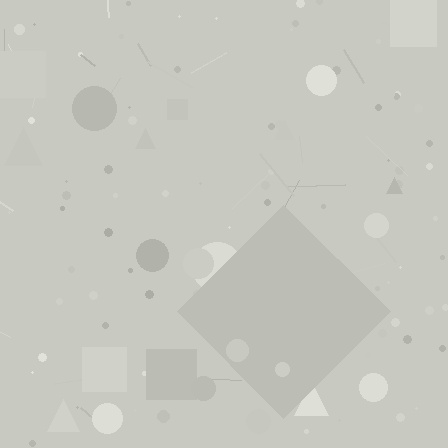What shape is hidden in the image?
A diamond is hidden in the image.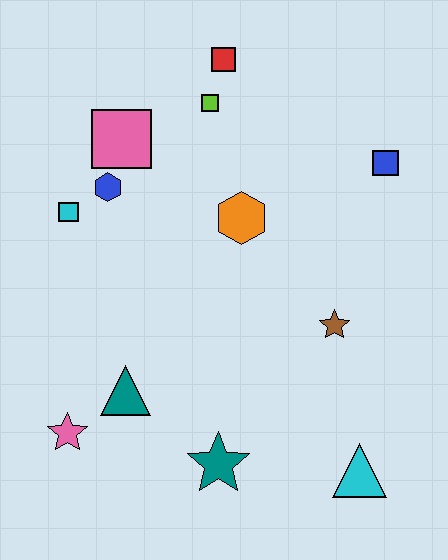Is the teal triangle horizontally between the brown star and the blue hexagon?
Yes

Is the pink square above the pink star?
Yes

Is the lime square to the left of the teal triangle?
No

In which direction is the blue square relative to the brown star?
The blue square is above the brown star.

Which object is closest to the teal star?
The teal triangle is closest to the teal star.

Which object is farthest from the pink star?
The blue square is farthest from the pink star.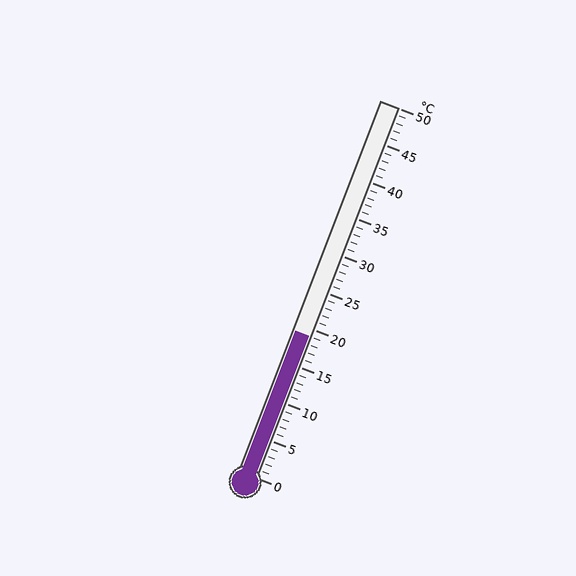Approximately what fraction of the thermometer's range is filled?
The thermometer is filled to approximately 40% of its range.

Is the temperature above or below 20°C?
The temperature is below 20°C.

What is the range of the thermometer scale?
The thermometer scale ranges from 0°C to 50°C.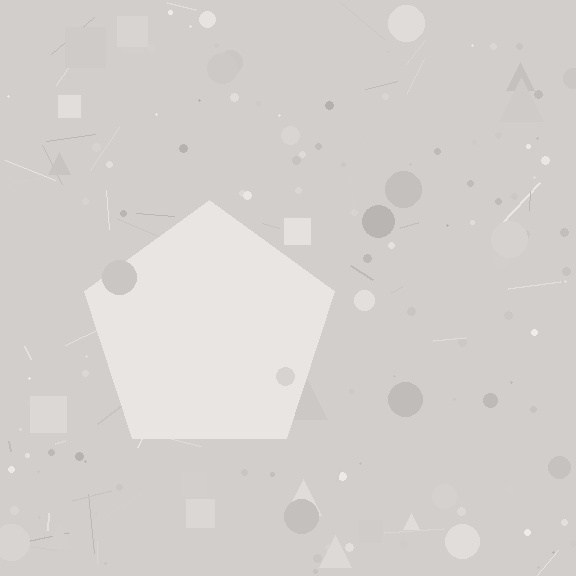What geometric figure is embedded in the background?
A pentagon is embedded in the background.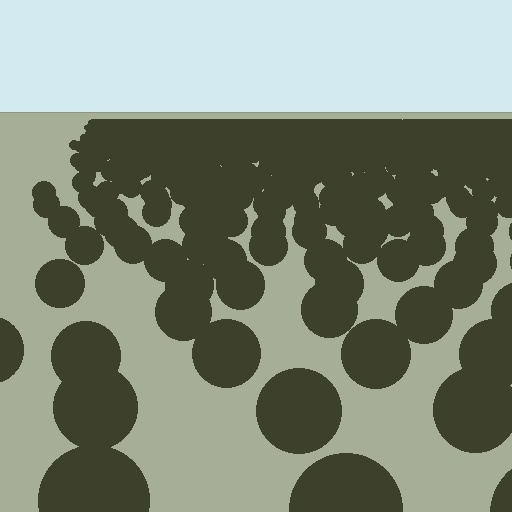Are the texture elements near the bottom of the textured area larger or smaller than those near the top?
Larger. Near the bottom, elements are closer to the viewer and appear at a bigger on-screen size.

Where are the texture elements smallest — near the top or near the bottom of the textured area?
Near the top.